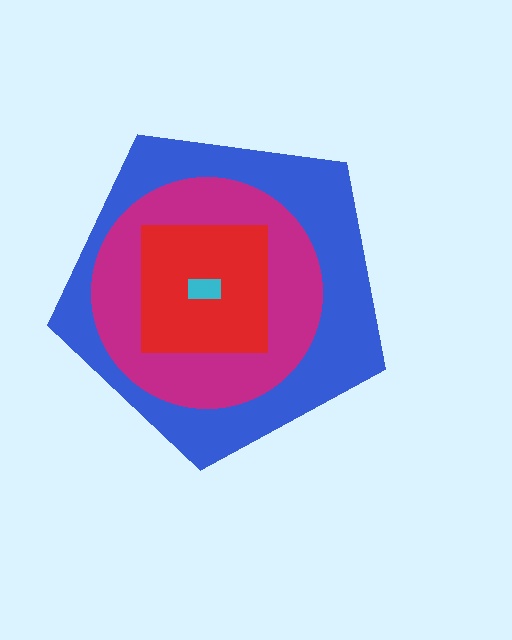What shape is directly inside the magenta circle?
The red square.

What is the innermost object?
The cyan rectangle.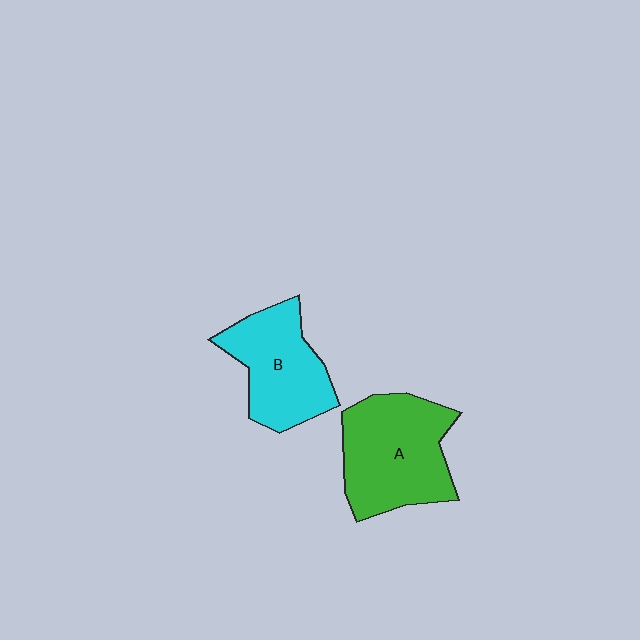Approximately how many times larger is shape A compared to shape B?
Approximately 1.2 times.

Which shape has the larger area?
Shape A (green).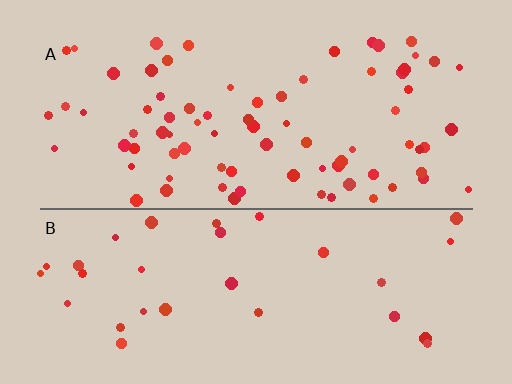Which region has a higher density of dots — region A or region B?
A (the top).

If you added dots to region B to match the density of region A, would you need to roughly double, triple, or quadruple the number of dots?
Approximately double.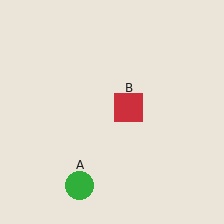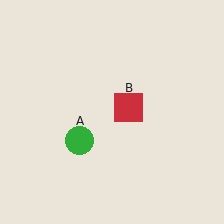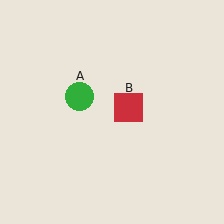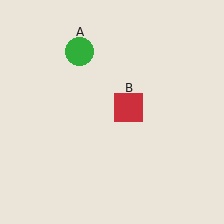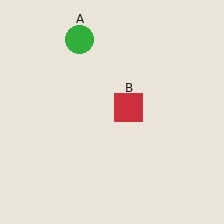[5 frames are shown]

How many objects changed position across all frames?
1 object changed position: green circle (object A).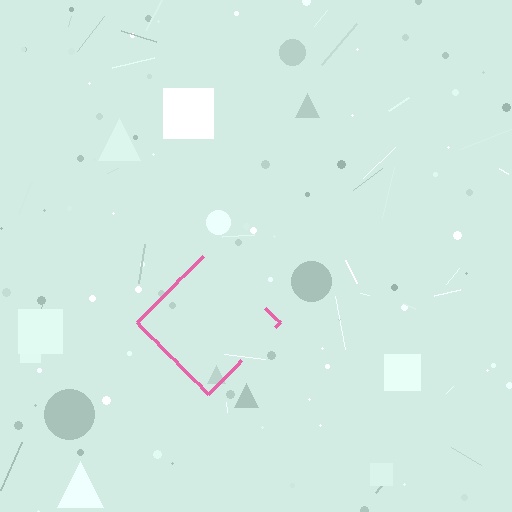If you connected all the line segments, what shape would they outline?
They would outline a diamond.